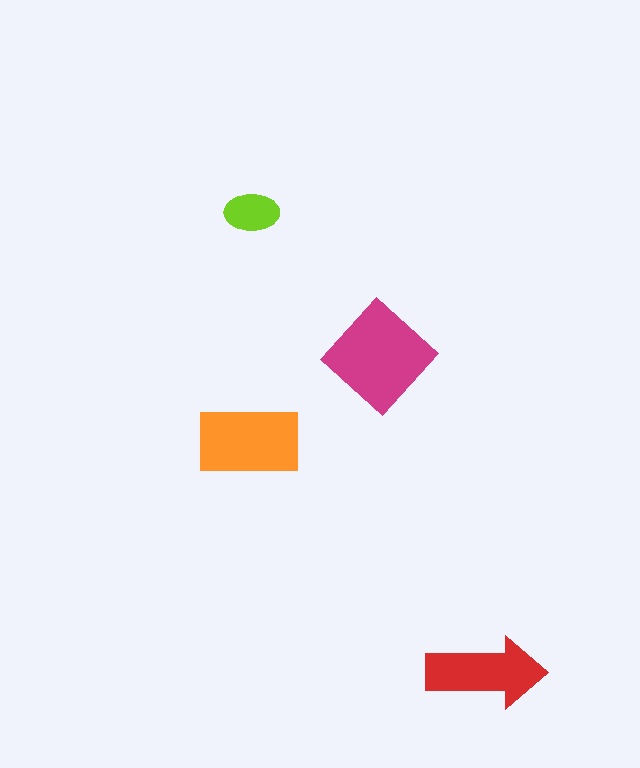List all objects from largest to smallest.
The magenta diamond, the orange rectangle, the red arrow, the lime ellipse.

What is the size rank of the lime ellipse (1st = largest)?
4th.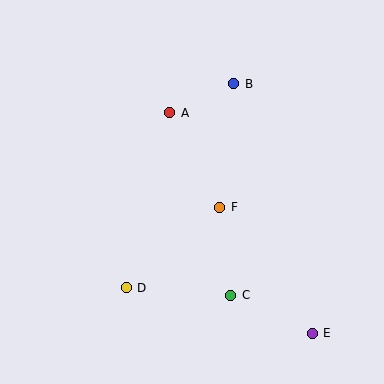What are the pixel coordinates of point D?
Point D is at (126, 288).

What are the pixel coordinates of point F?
Point F is at (220, 207).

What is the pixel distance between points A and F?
The distance between A and F is 106 pixels.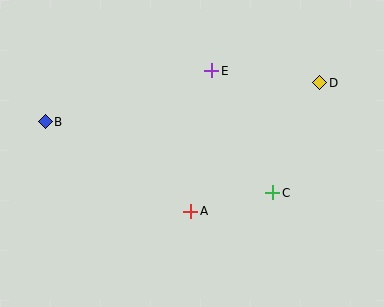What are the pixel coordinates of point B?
Point B is at (45, 122).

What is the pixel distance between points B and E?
The distance between B and E is 174 pixels.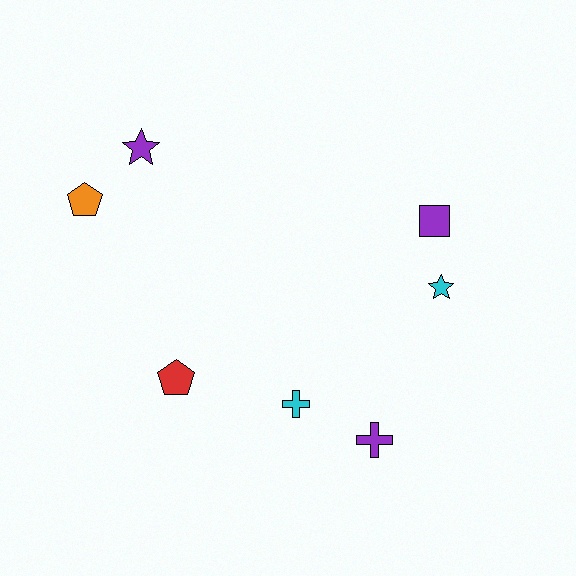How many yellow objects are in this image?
There are no yellow objects.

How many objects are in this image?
There are 7 objects.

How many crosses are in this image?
There are 2 crosses.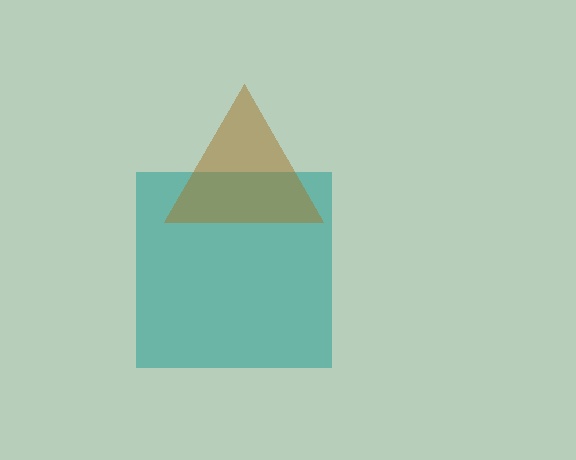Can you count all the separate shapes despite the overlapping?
Yes, there are 2 separate shapes.